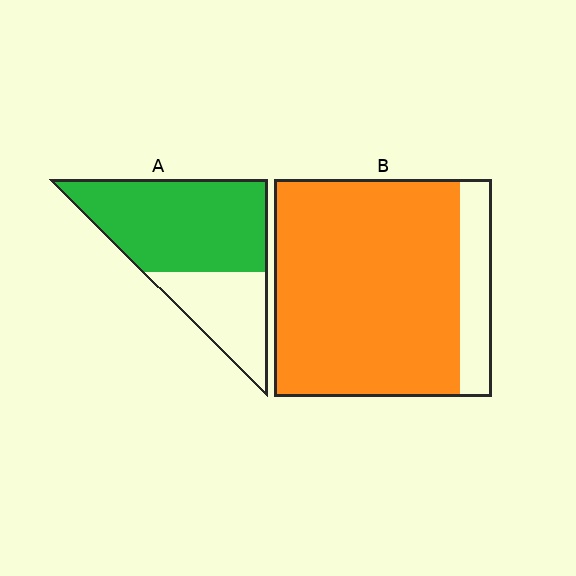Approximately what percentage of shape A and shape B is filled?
A is approximately 65% and B is approximately 85%.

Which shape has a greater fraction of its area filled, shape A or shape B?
Shape B.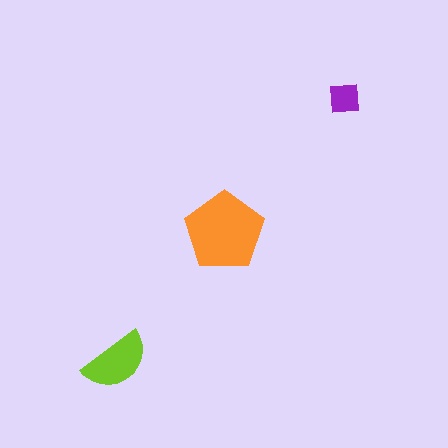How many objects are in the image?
There are 3 objects in the image.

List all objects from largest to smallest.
The orange pentagon, the lime semicircle, the purple square.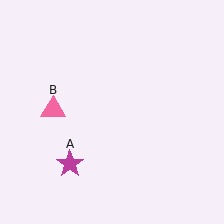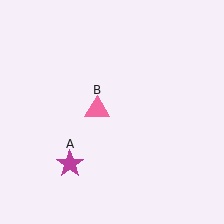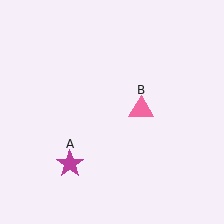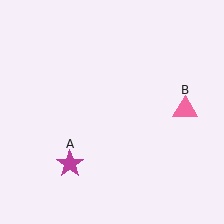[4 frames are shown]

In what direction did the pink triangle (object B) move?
The pink triangle (object B) moved right.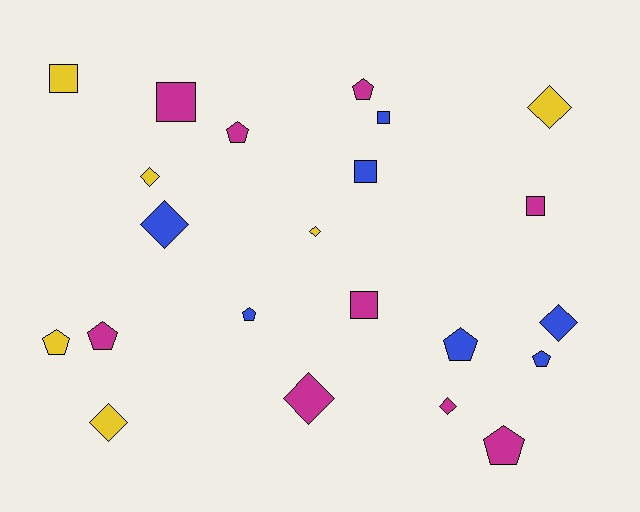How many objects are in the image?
There are 22 objects.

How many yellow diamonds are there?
There are 4 yellow diamonds.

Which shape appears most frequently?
Pentagon, with 8 objects.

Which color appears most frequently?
Magenta, with 9 objects.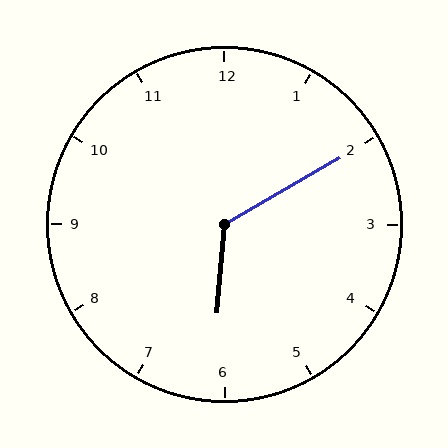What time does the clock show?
6:10.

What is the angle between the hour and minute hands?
Approximately 125 degrees.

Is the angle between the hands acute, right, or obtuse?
It is obtuse.